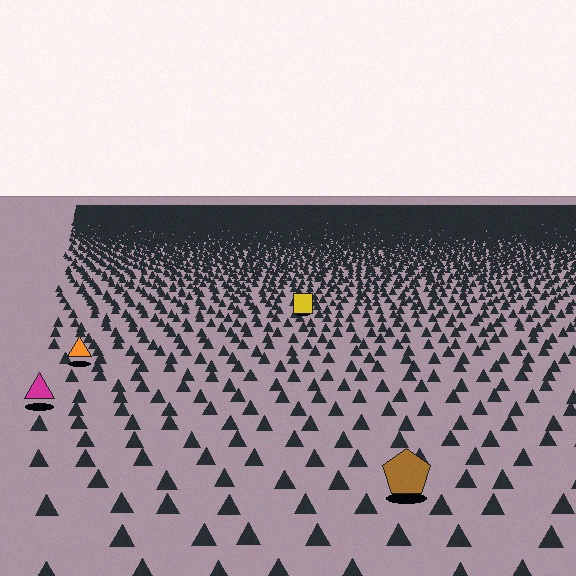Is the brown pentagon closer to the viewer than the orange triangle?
Yes. The brown pentagon is closer — you can tell from the texture gradient: the ground texture is coarser near it.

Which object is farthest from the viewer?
The yellow square is farthest from the viewer. It appears smaller and the ground texture around it is denser.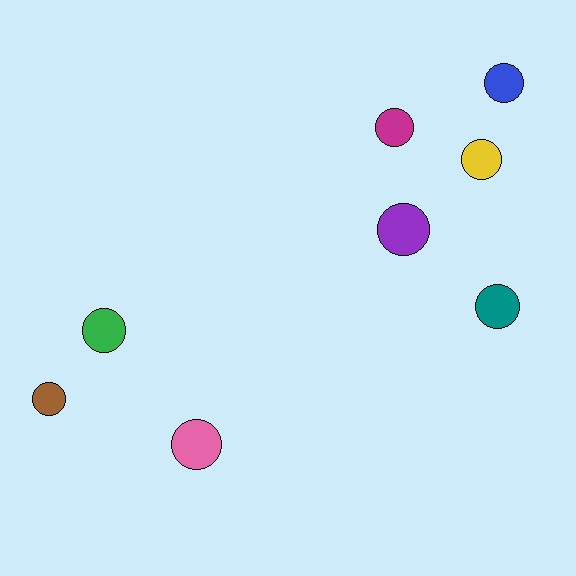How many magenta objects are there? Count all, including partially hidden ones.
There is 1 magenta object.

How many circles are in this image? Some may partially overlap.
There are 8 circles.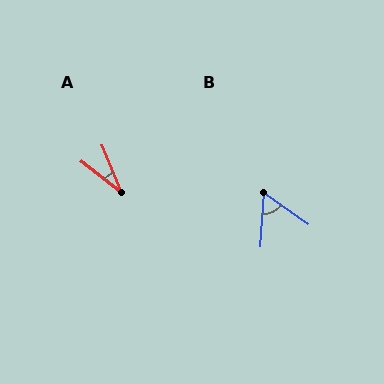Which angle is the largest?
B, at approximately 58 degrees.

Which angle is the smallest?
A, at approximately 30 degrees.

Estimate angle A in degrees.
Approximately 30 degrees.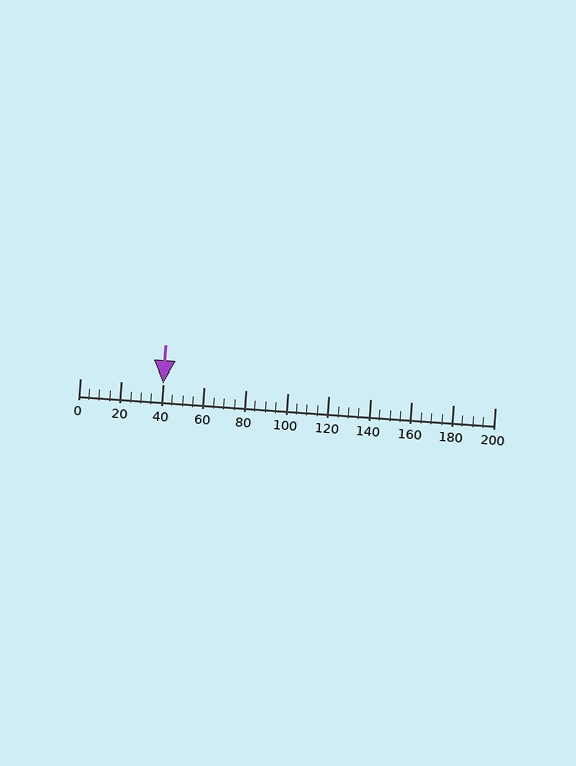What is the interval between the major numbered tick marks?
The major tick marks are spaced 20 units apart.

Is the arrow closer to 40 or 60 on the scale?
The arrow is closer to 40.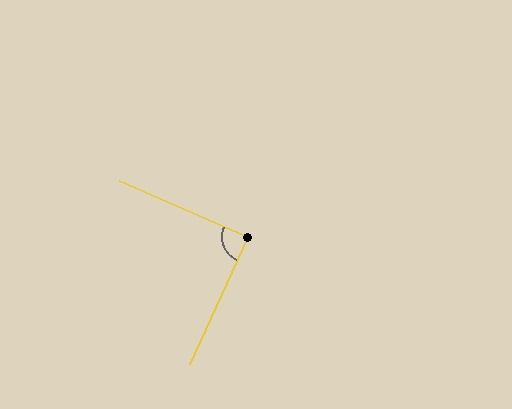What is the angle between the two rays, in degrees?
Approximately 89 degrees.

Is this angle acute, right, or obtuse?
It is approximately a right angle.